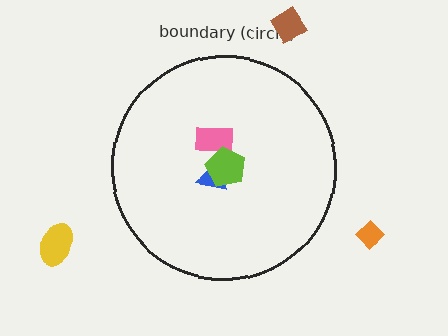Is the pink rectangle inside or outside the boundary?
Inside.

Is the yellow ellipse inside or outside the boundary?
Outside.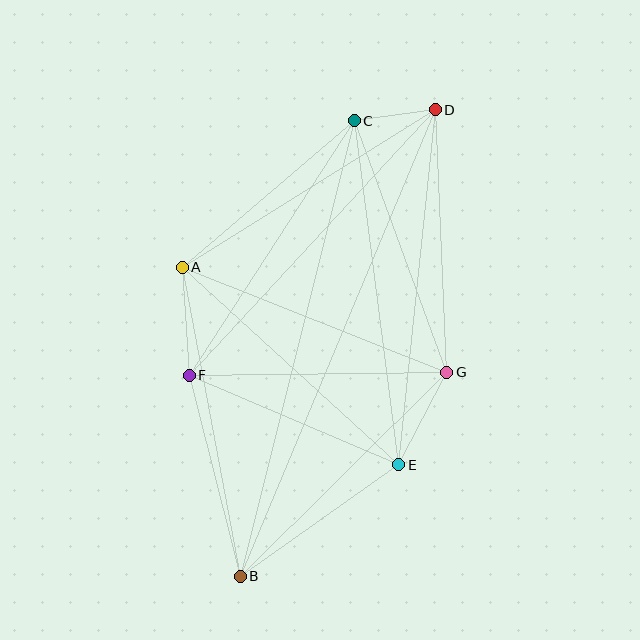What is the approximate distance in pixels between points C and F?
The distance between C and F is approximately 304 pixels.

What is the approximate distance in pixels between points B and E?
The distance between B and E is approximately 194 pixels.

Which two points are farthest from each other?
Points B and D are farthest from each other.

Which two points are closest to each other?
Points C and D are closest to each other.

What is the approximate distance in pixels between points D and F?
The distance between D and F is approximately 362 pixels.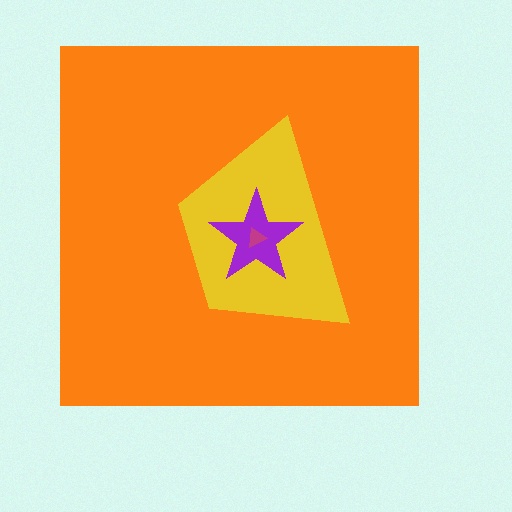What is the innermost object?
The magenta triangle.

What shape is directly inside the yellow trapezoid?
The purple star.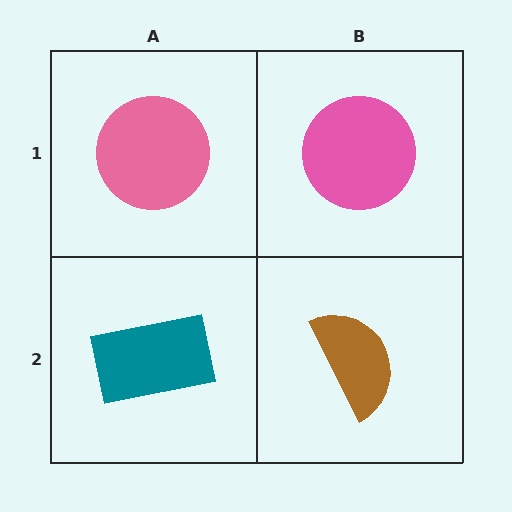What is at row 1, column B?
A pink circle.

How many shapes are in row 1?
2 shapes.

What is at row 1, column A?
A pink circle.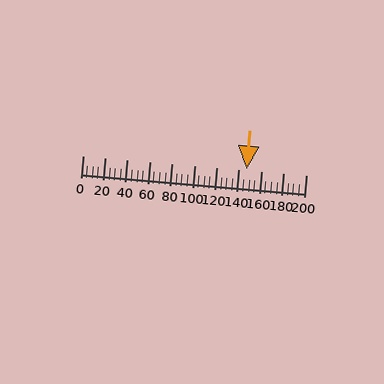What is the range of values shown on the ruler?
The ruler shows values from 0 to 200.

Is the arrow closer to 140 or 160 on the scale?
The arrow is closer to 140.